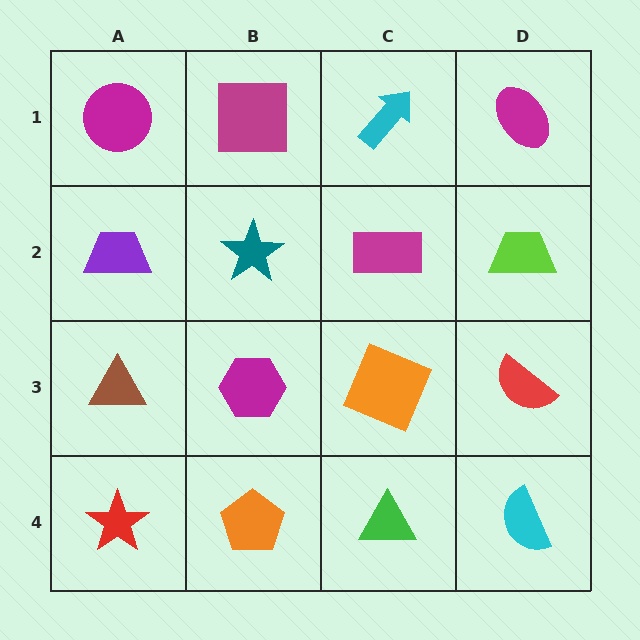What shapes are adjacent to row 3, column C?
A magenta rectangle (row 2, column C), a green triangle (row 4, column C), a magenta hexagon (row 3, column B), a red semicircle (row 3, column D).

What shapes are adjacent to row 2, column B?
A magenta square (row 1, column B), a magenta hexagon (row 3, column B), a purple trapezoid (row 2, column A), a magenta rectangle (row 2, column C).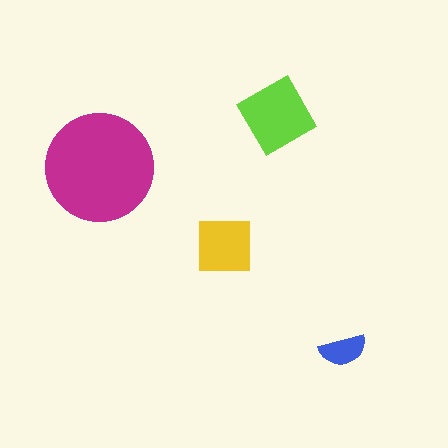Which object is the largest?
The magenta circle.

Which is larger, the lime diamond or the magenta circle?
The magenta circle.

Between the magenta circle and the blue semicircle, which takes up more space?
The magenta circle.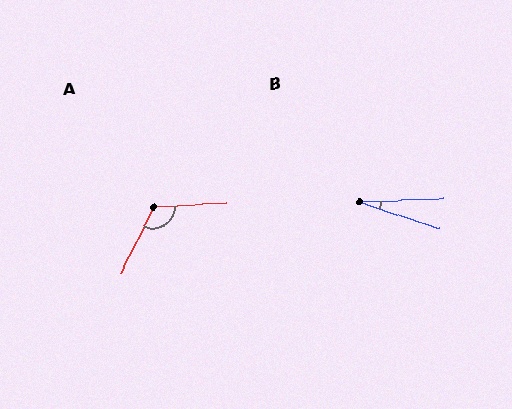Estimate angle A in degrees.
Approximately 120 degrees.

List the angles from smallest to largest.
B (21°), A (120°).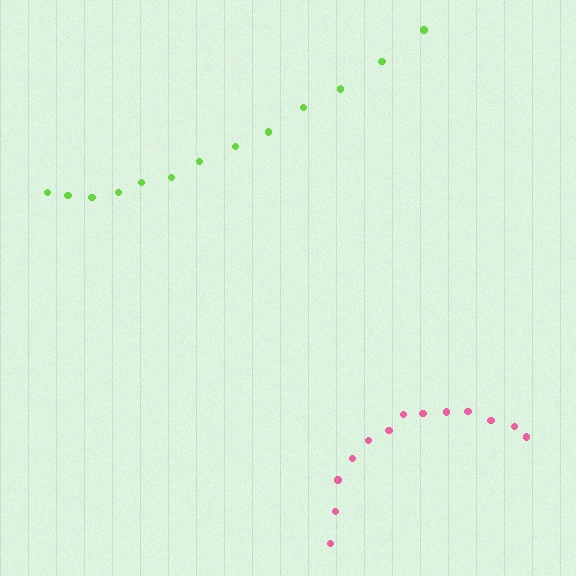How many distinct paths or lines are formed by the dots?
There are 2 distinct paths.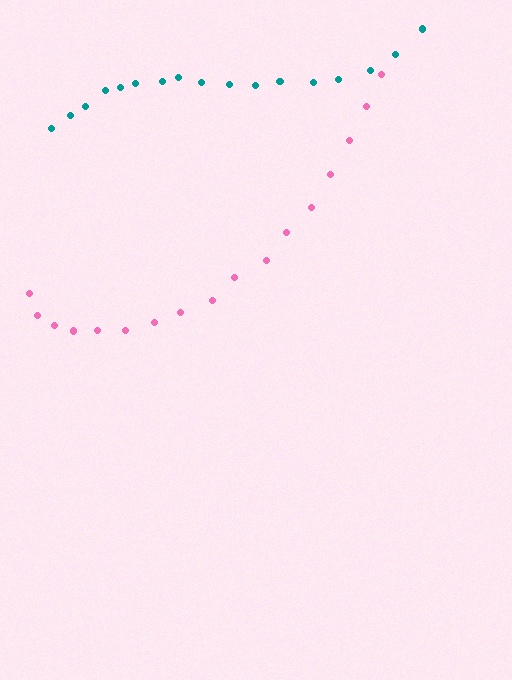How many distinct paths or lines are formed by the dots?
There are 2 distinct paths.